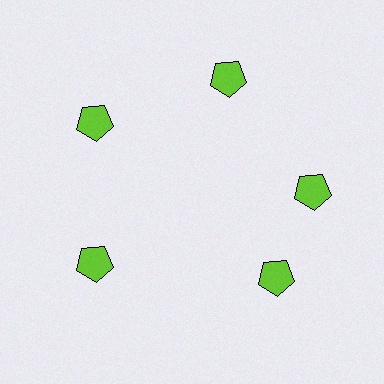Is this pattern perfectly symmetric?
No. The 5 lime pentagons are arranged in a ring, but one element near the 5 o'clock position is rotated out of alignment along the ring, breaking the 5-fold rotational symmetry.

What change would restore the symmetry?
The symmetry would be restored by rotating it back into even spacing with its neighbors so that all 5 pentagons sit at equal angles and equal distance from the center.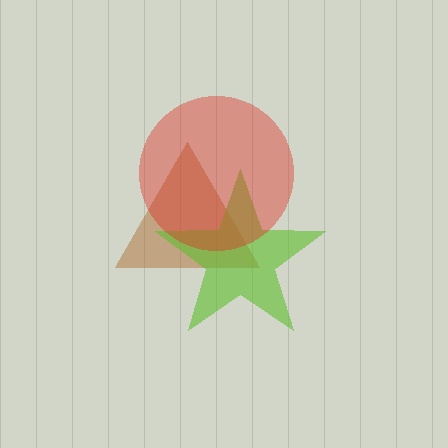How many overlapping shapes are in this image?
There are 3 overlapping shapes in the image.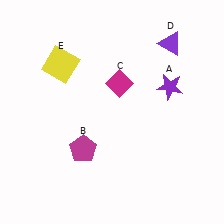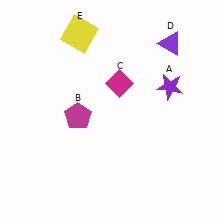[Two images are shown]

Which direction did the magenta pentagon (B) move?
The magenta pentagon (B) moved up.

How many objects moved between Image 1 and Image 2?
2 objects moved between the two images.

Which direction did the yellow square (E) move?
The yellow square (E) moved up.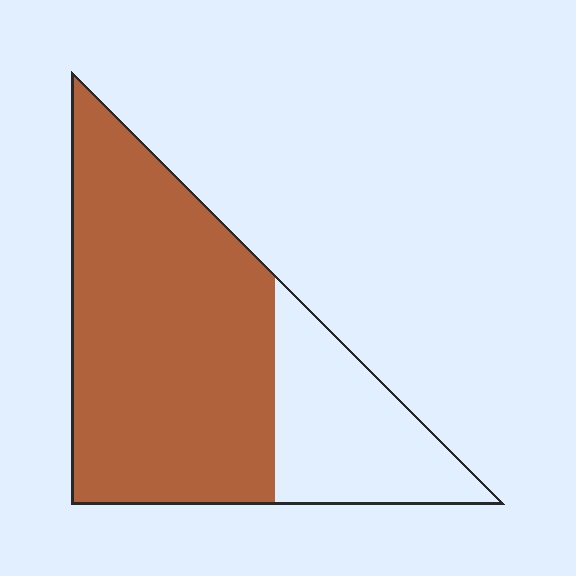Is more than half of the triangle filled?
Yes.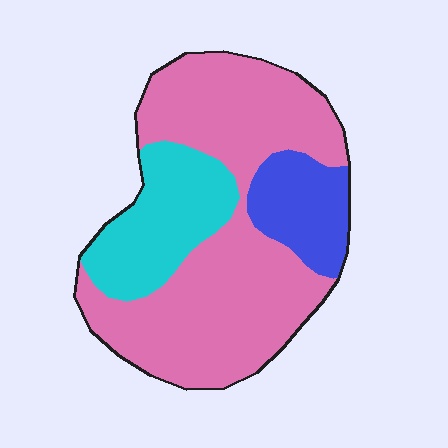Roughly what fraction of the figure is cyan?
Cyan takes up between a sixth and a third of the figure.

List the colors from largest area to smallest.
From largest to smallest: pink, cyan, blue.